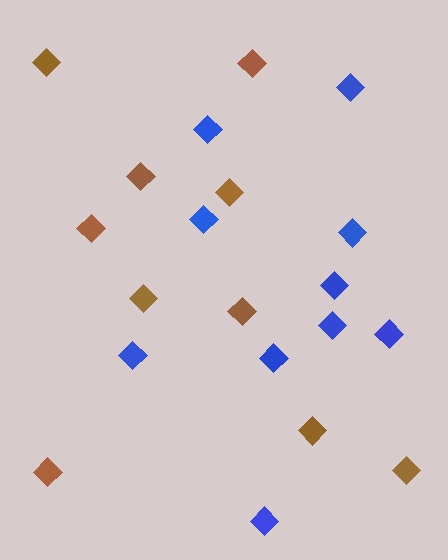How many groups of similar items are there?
There are 2 groups: one group of brown diamonds (10) and one group of blue diamonds (10).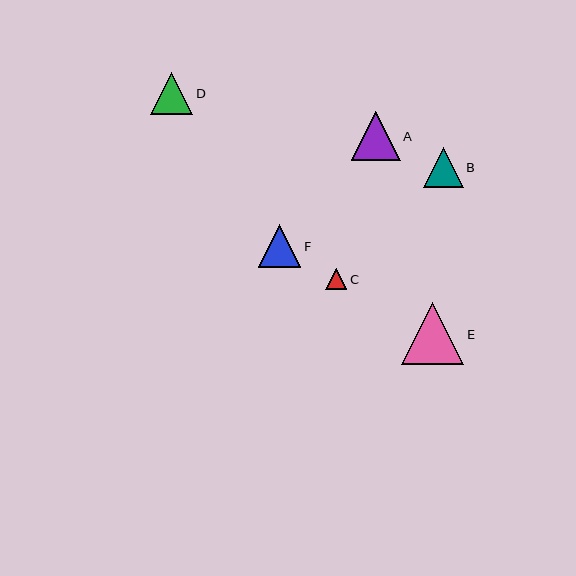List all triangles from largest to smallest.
From largest to smallest: E, A, F, D, B, C.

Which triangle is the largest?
Triangle E is the largest with a size of approximately 63 pixels.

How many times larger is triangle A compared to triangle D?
Triangle A is approximately 1.2 times the size of triangle D.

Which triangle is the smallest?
Triangle C is the smallest with a size of approximately 21 pixels.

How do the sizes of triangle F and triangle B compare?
Triangle F and triangle B are approximately the same size.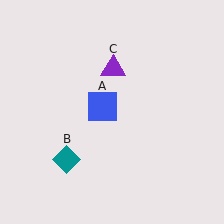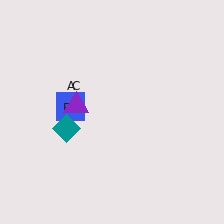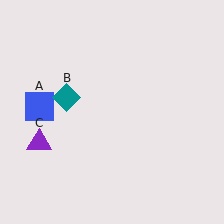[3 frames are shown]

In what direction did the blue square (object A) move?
The blue square (object A) moved left.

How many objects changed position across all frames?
3 objects changed position: blue square (object A), teal diamond (object B), purple triangle (object C).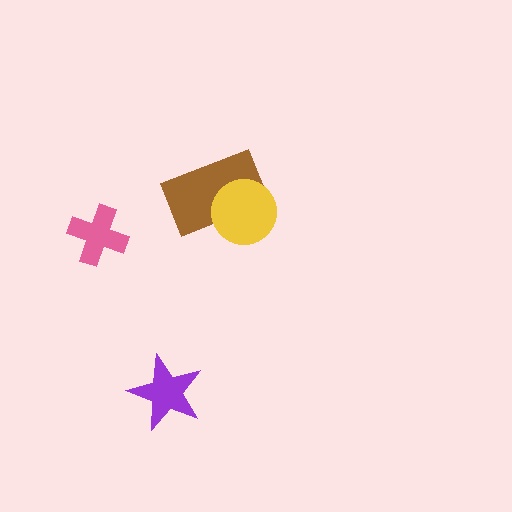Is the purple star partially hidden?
No, no other shape covers it.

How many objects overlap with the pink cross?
0 objects overlap with the pink cross.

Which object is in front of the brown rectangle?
The yellow circle is in front of the brown rectangle.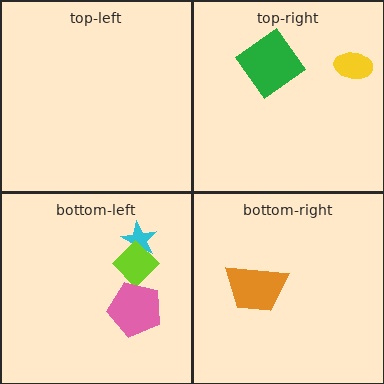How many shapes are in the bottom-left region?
3.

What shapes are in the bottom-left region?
The cyan star, the lime diamond, the pink pentagon.